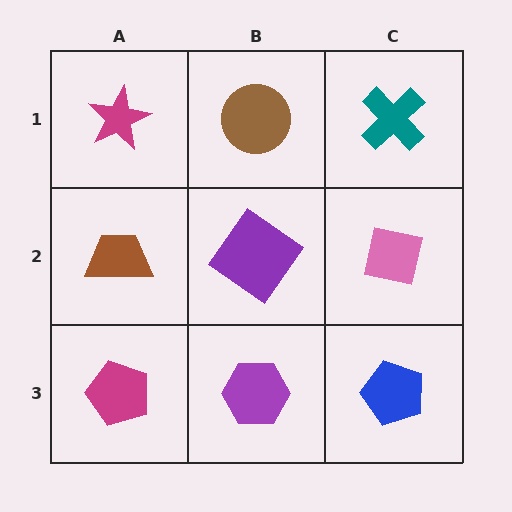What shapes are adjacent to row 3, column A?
A brown trapezoid (row 2, column A), a purple hexagon (row 3, column B).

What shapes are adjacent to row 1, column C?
A pink square (row 2, column C), a brown circle (row 1, column B).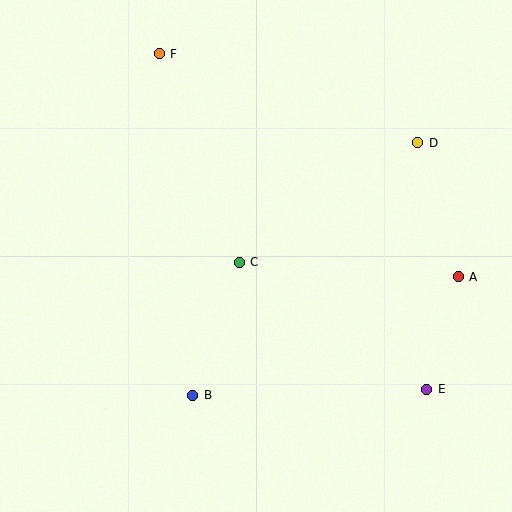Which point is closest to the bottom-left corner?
Point B is closest to the bottom-left corner.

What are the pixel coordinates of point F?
Point F is at (159, 54).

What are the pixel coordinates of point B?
Point B is at (193, 395).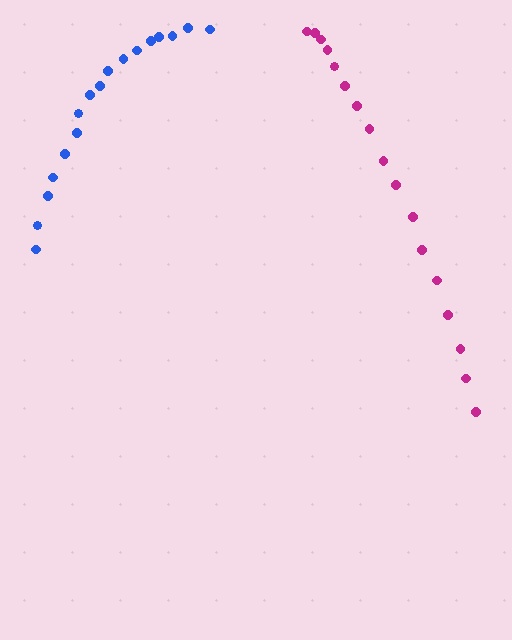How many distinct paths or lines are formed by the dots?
There are 2 distinct paths.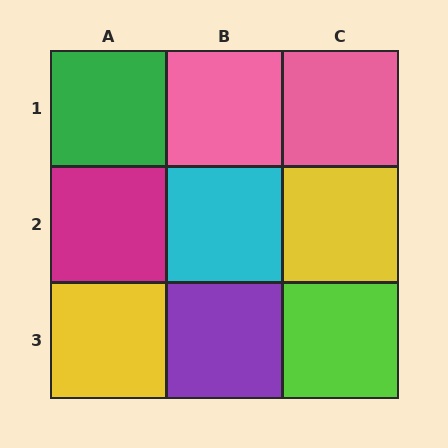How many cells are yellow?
2 cells are yellow.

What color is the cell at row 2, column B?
Cyan.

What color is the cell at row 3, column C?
Lime.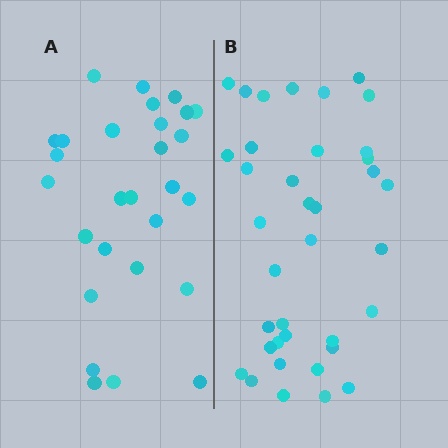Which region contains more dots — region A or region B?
Region B (the right region) has more dots.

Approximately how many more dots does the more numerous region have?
Region B has roughly 8 or so more dots than region A.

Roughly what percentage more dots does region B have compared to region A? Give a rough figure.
About 30% more.